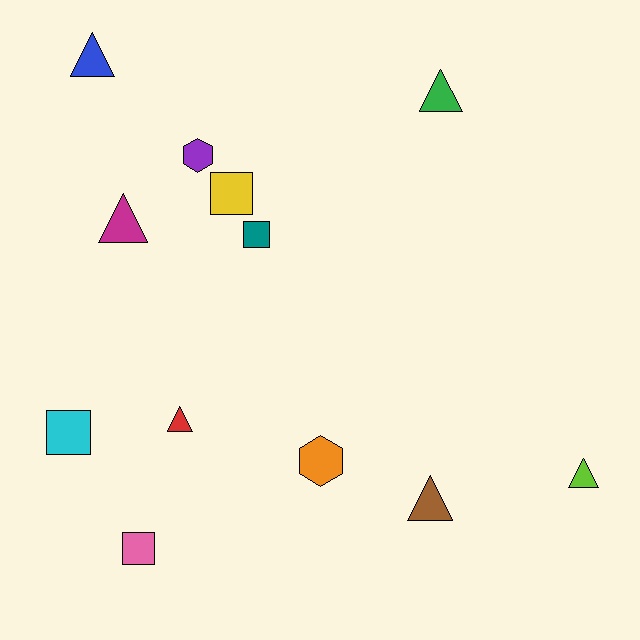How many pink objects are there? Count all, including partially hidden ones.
There is 1 pink object.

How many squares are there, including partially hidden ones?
There are 4 squares.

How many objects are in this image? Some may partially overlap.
There are 12 objects.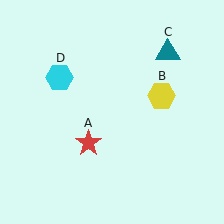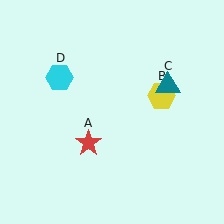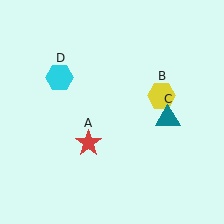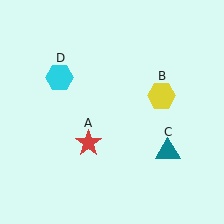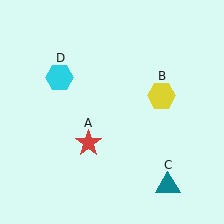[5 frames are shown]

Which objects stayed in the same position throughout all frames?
Red star (object A) and yellow hexagon (object B) and cyan hexagon (object D) remained stationary.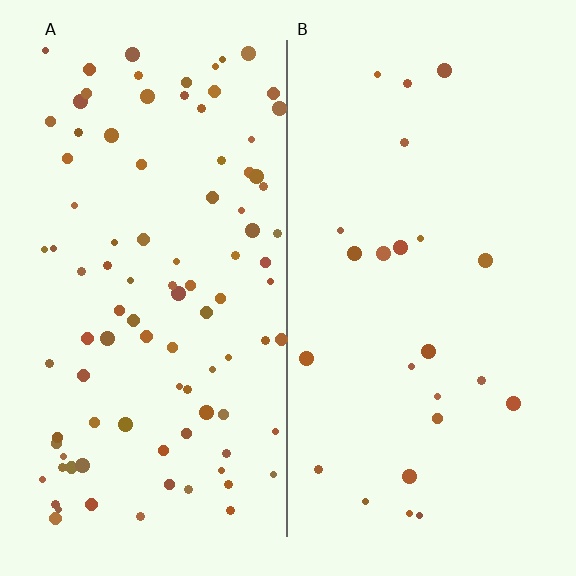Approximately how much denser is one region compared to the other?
Approximately 4.0× — region A over region B.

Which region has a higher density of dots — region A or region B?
A (the left).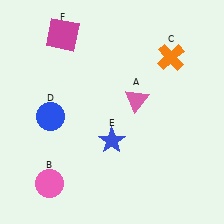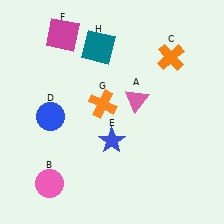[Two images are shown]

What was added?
An orange cross (G), a teal square (H) were added in Image 2.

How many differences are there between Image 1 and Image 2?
There are 2 differences between the two images.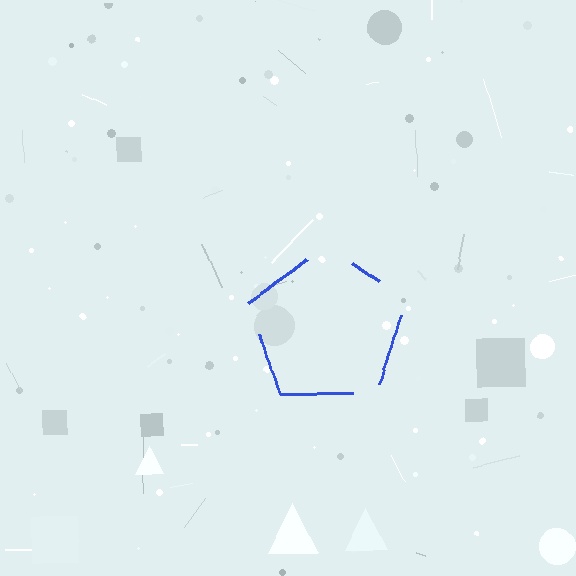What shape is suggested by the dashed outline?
The dashed outline suggests a pentagon.